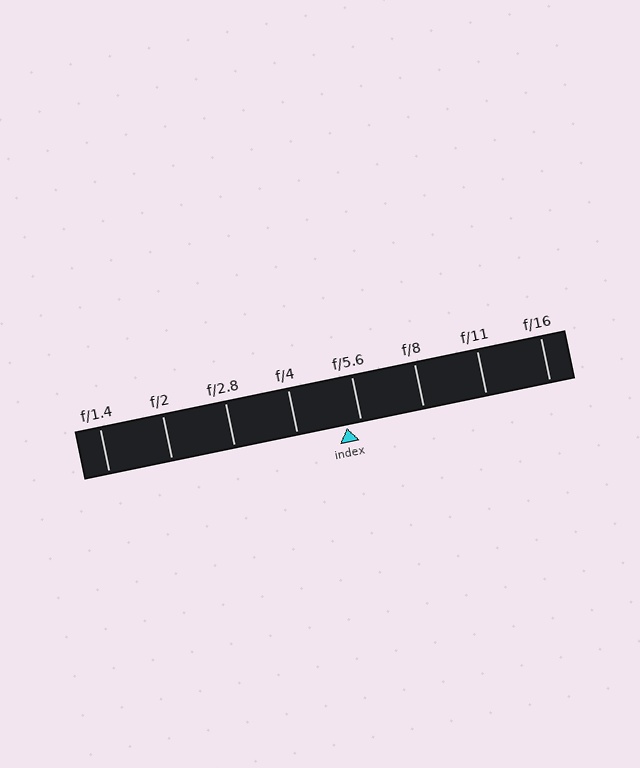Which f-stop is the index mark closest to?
The index mark is closest to f/5.6.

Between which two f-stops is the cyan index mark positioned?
The index mark is between f/4 and f/5.6.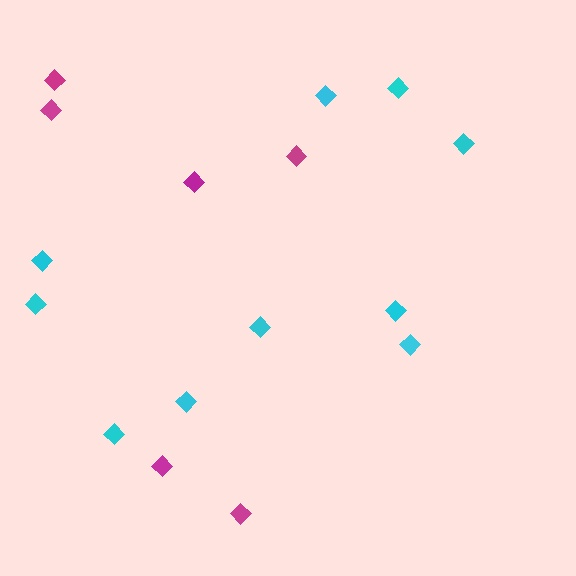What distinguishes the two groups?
There are 2 groups: one group of cyan diamonds (10) and one group of magenta diamonds (6).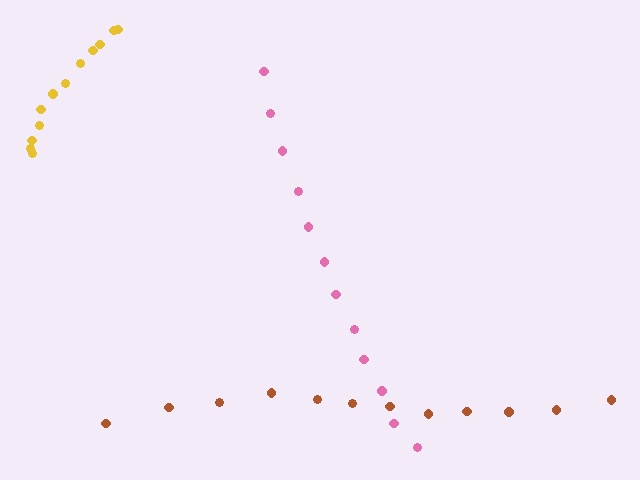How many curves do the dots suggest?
There are 3 distinct paths.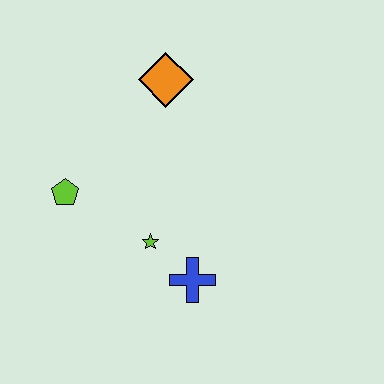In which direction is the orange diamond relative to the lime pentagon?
The orange diamond is above the lime pentagon.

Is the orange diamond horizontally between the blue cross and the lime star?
Yes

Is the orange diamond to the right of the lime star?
Yes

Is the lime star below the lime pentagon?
Yes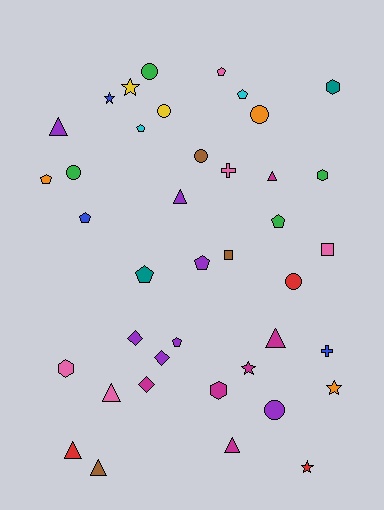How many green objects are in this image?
There are 4 green objects.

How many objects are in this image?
There are 40 objects.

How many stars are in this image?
There are 5 stars.